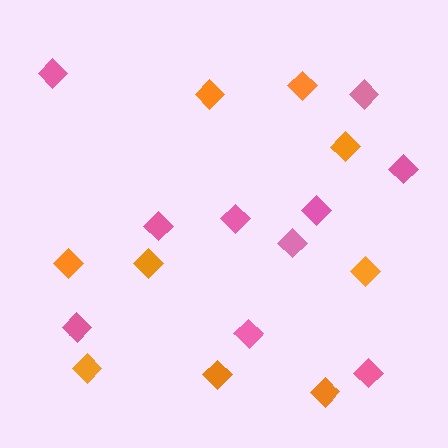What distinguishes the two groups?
There are 2 groups: one group of pink diamonds (10) and one group of orange diamonds (9).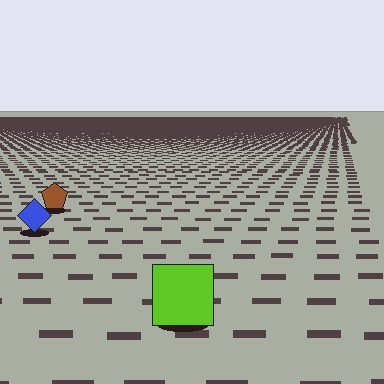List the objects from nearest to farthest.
From nearest to farthest: the lime square, the blue diamond, the brown pentagon.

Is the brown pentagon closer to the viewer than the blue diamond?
No. The blue diamond is closer — you can tell from the texture gradient: the ground texture is coarser near it.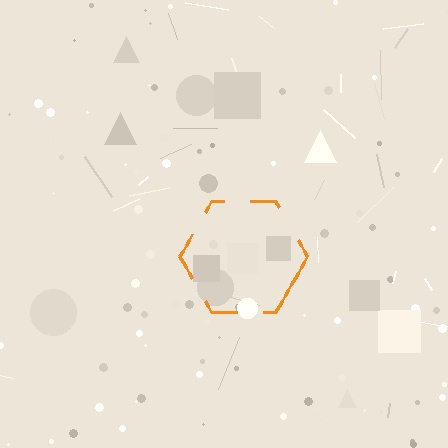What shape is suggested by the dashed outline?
The dashed outline suggests a hexagon.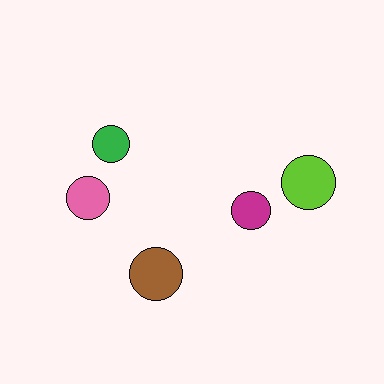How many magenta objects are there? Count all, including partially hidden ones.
There is 1 magenta object.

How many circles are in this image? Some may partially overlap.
There are 5 circles.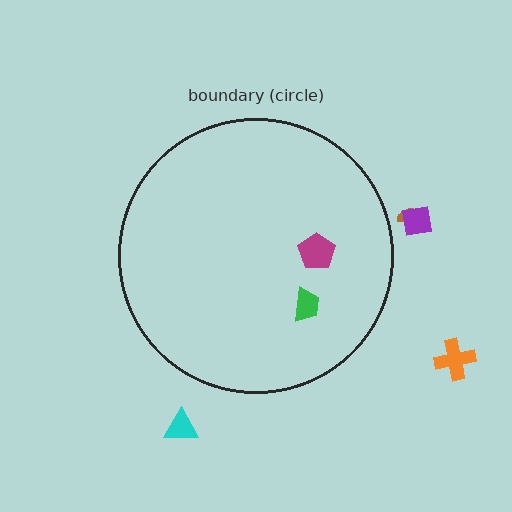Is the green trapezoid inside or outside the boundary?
Inside.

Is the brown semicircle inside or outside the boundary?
Outside.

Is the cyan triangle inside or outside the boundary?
Outside.